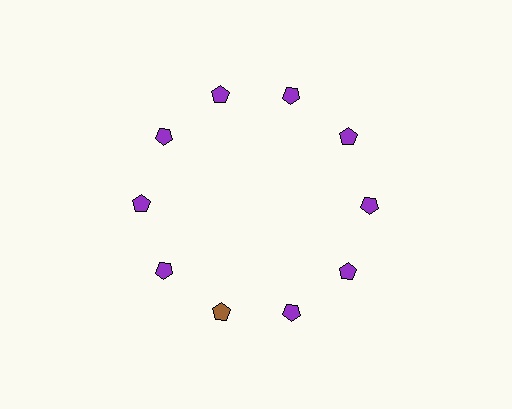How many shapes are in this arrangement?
There are 10 shapes arranged in a ring pattern.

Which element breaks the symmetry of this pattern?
The brown pentagon at roughly the 7 o'clock position breaks the symmetry. All other shapes are purple pentagons.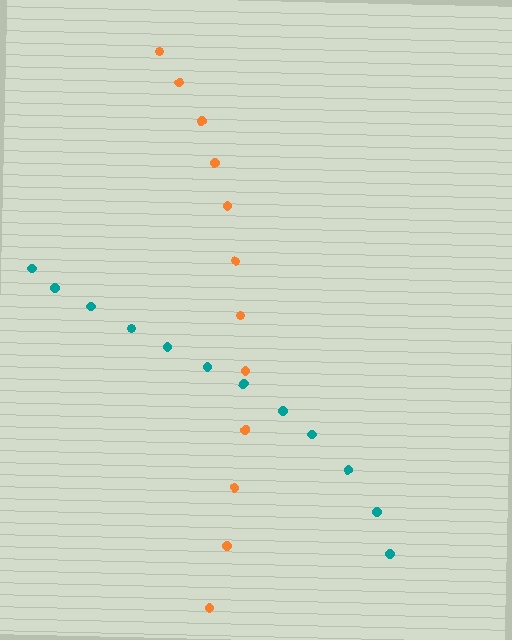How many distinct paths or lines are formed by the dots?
There are 2 distinct paths.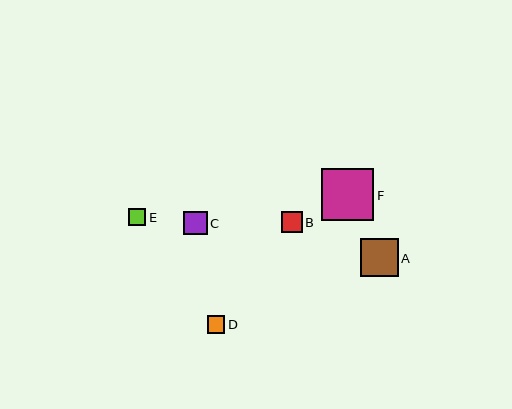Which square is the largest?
Square F is the largest with a size of approximately 52 pixels.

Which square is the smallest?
Square D is the smallest with a size of approximately 17 pixels.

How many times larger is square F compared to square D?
Square F is approximately 3.0 times the size of square D.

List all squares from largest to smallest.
From largest to smallest: F, A, C, B, E, D.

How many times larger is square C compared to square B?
Square C is approximately 1.1 times the size of square B.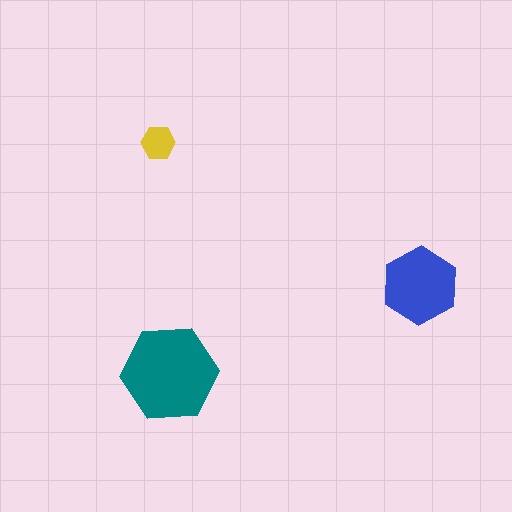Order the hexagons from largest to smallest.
the teal one, the blue one, the yellow one.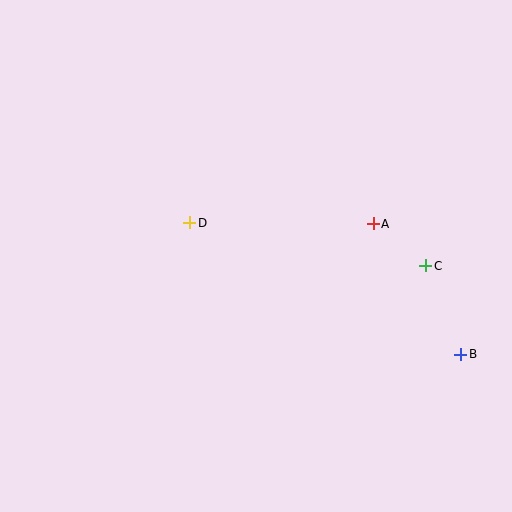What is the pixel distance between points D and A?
The distance between D and A is 184 pixels.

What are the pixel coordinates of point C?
Point C is at (426, 266).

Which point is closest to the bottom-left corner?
Point D is closest to the bottom-left corner.